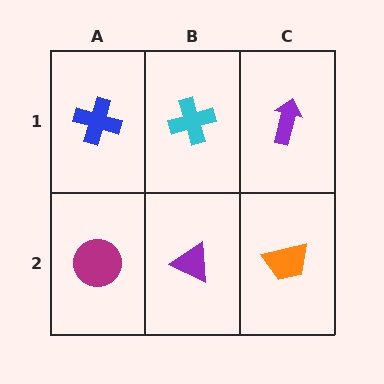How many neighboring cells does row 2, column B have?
3.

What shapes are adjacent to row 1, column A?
A magenta circle (row 2, column A), a cyan cross (row 1, column B).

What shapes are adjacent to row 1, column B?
A purple triangle (row 2, column B), a blue cross (row 1, column A), a purple arrow (row 1, column C).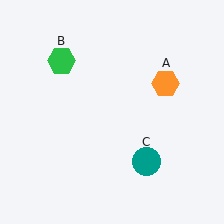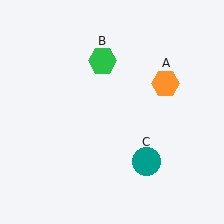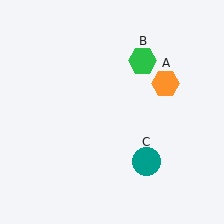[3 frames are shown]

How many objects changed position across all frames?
1 object changed position: green hexagon (object B).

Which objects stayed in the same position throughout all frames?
Orange hexagon (object A) and teal circle (object C) remained stationary.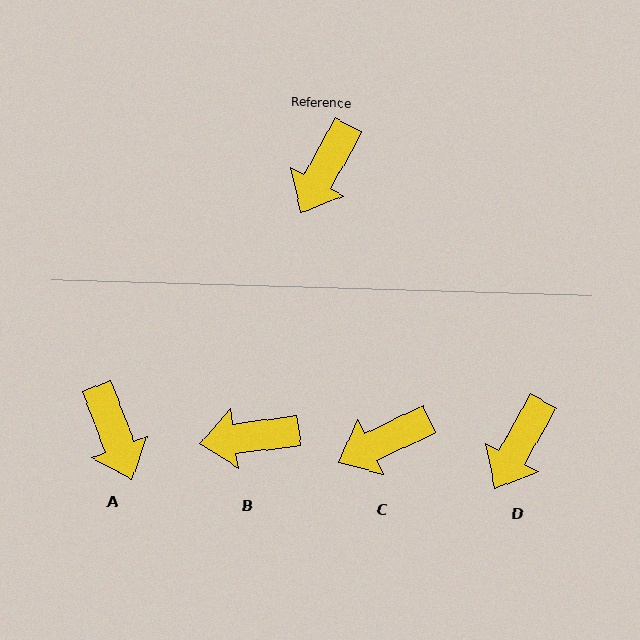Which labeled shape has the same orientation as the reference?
D.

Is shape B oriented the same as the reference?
No, it is off by about 54 degrees.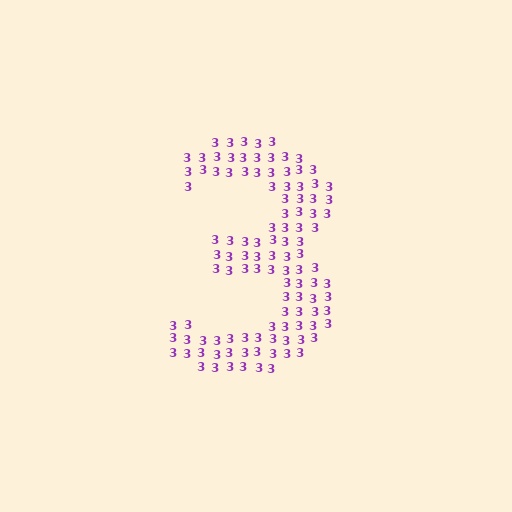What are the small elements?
The small elements are digit 3's.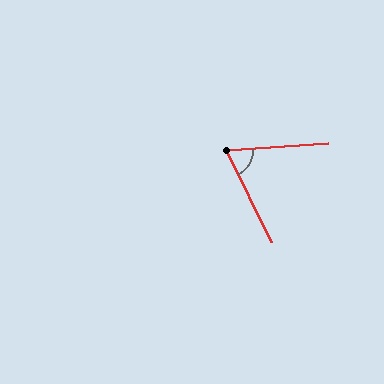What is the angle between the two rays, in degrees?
Approximately 68 degrees.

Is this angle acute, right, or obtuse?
It is acute.